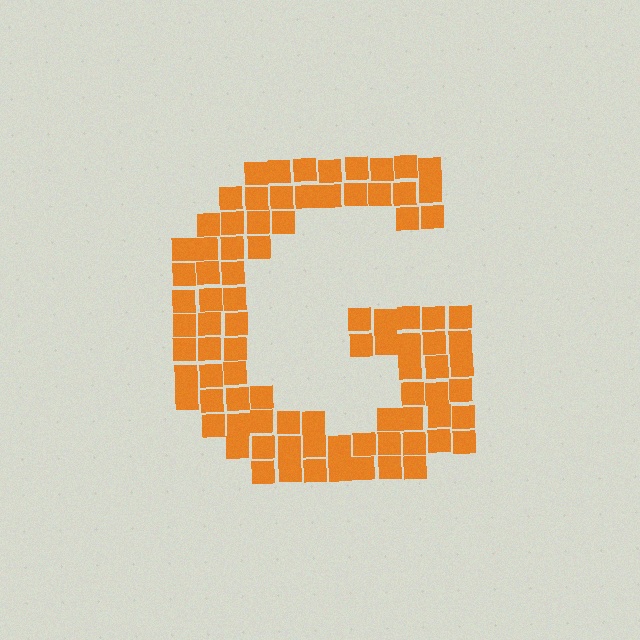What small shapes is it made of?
It is made of small squares.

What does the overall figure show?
The overall figure shows the letter G.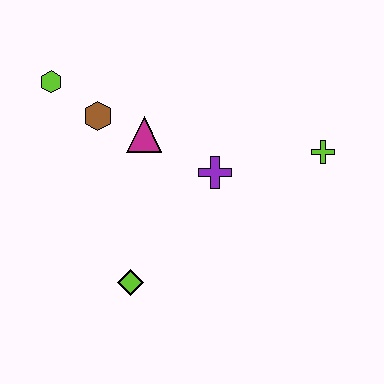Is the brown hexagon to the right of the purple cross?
No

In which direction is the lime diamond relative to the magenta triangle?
The lime diamond is below the magenta triangle.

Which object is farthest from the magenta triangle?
The lime cross is farthest from the magenta triangle.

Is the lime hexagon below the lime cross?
No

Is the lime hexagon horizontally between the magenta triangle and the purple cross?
No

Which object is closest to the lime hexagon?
The brown hexagon is closest to the lime hexagon.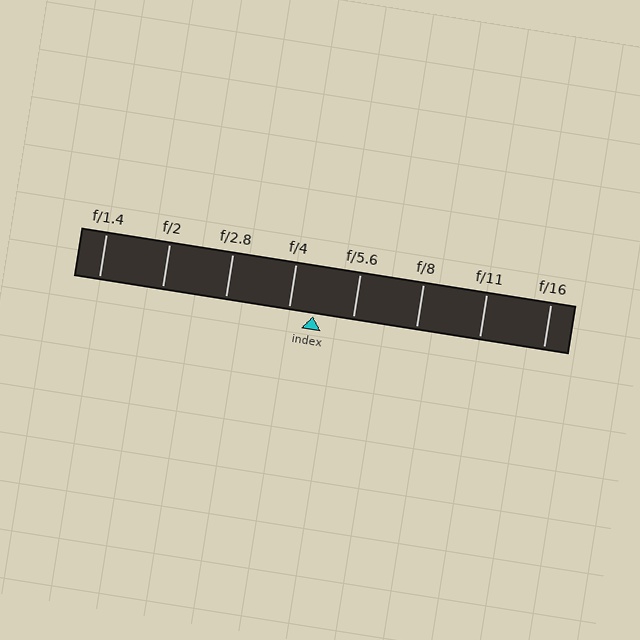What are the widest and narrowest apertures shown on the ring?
The widest aperture shown is f/1.4 and the narrowest is f/16.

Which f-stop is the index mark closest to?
The index mark is closest to f/4.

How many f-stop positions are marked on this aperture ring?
There are 8 f-stop positions marked.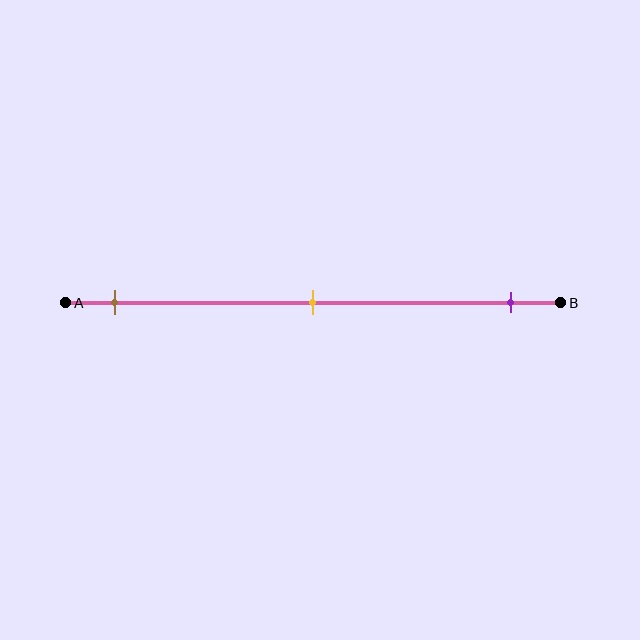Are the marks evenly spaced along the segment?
Yes, the marks are approximately evenly spaced.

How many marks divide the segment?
There are 3 marks dividing the segment.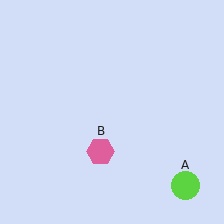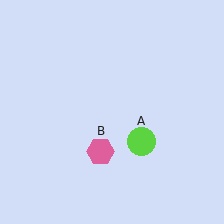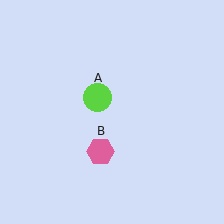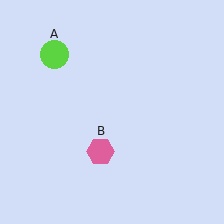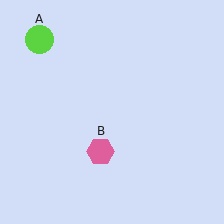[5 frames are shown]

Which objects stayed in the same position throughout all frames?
Pink hexagon (object B) remained stationary.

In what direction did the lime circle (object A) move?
The lime circle (object A) moved up and to the left.